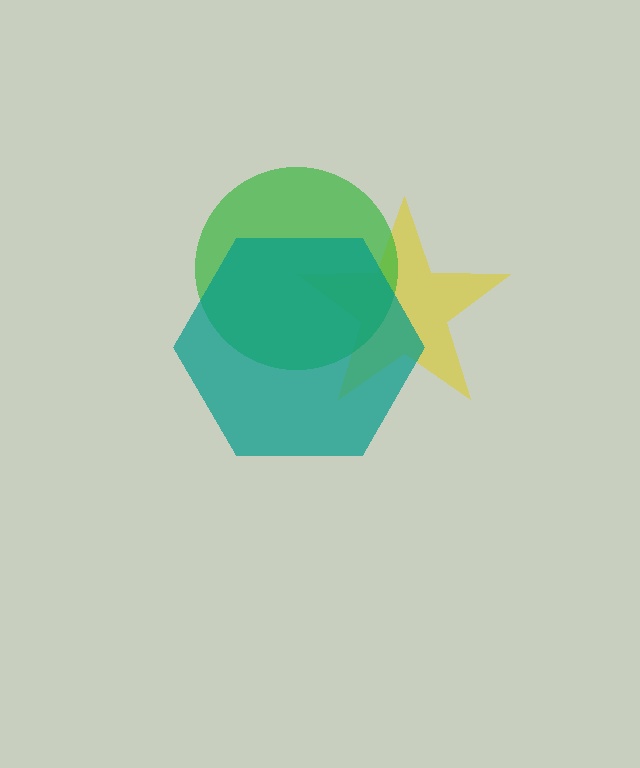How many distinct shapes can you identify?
There are 3 distinct shapes: a yellow star, a green circle, a teal hexagon.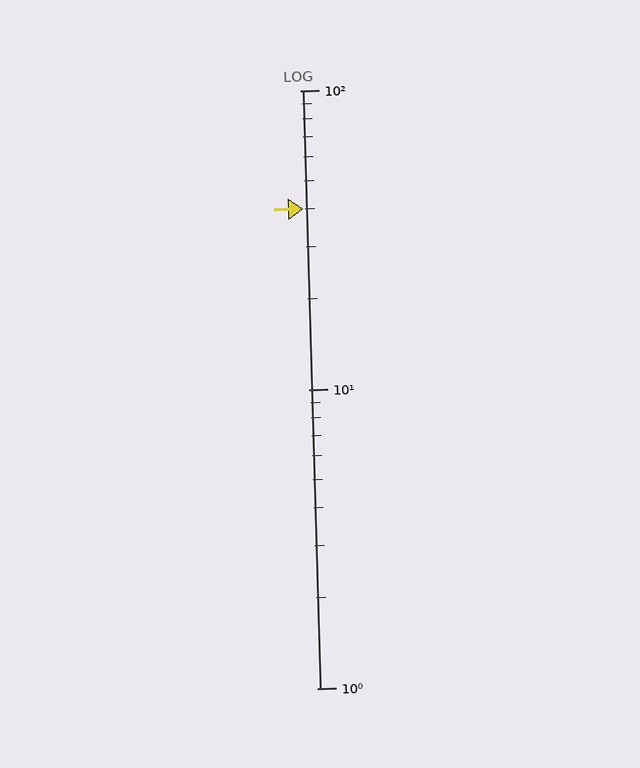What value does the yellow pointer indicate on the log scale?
The pointer indicates approximately 40.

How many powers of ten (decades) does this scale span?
The scale spans 2 decades, from 1 to 100.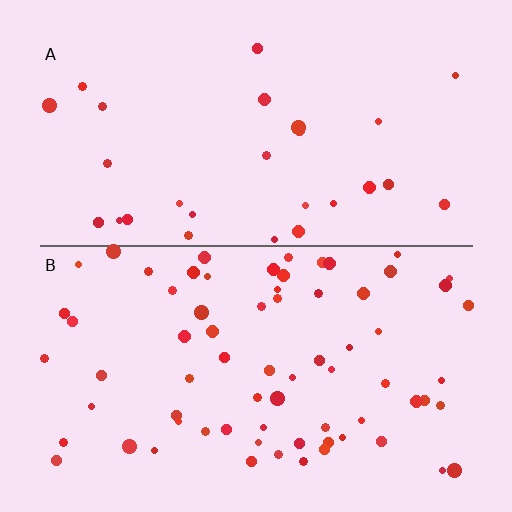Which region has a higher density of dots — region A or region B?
B (the bottom).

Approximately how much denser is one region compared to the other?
Approximately 2.6× — region B over region A.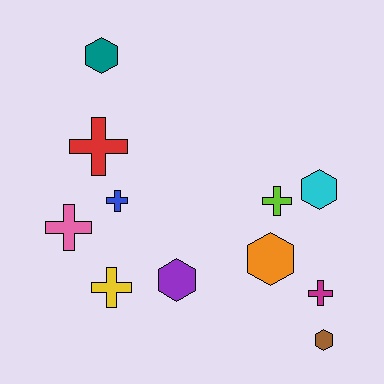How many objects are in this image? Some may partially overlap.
There are 11 objects.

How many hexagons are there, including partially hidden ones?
There are 5 hexagons.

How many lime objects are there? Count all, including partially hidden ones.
There is 1 lime object.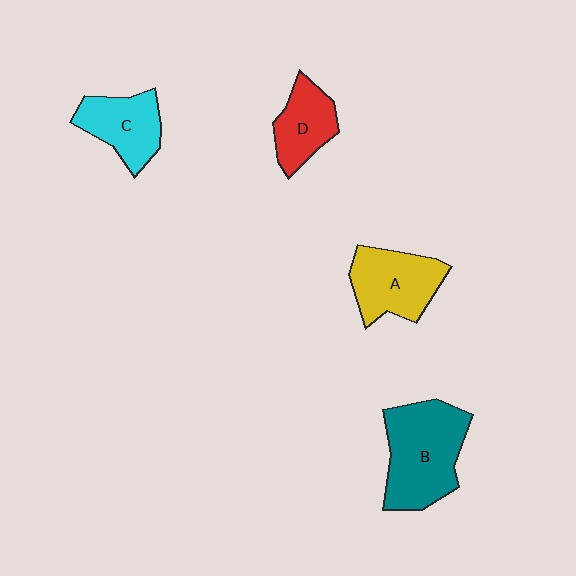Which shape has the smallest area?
Shape D (red).